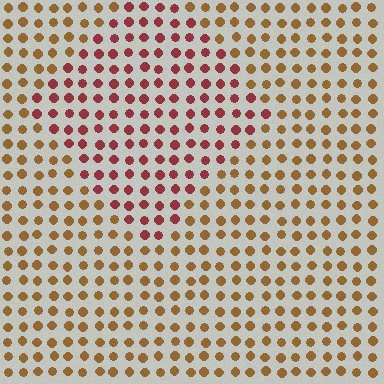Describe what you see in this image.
The image is filled with small brown elements in a uniform arrangement. A diamond-shaped region is visible where the elements are tinted to a slightly different hue, forming a subtle color boundary.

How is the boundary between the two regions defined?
The boundary is defined purely by a slight shift in hue (about 41 degrees). Spacing, size, and orientation are identical on both sides.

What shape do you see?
I see a diamond.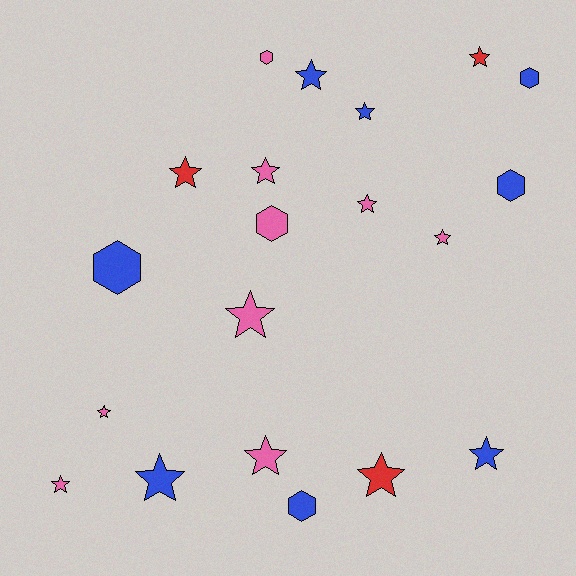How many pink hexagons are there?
There are 2 pink hexagons.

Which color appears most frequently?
Pink, with 9 objects.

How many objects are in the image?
There are 20 objects.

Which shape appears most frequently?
Star, with 14 objects.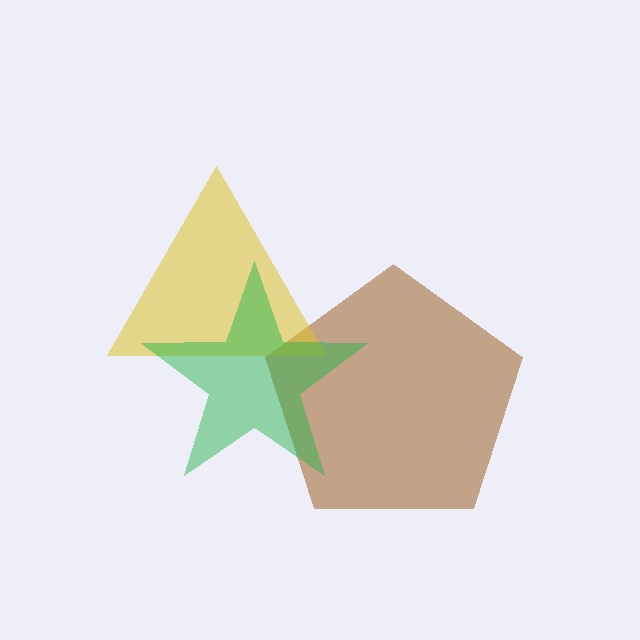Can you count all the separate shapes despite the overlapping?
Yes, there are 3 separate shapes.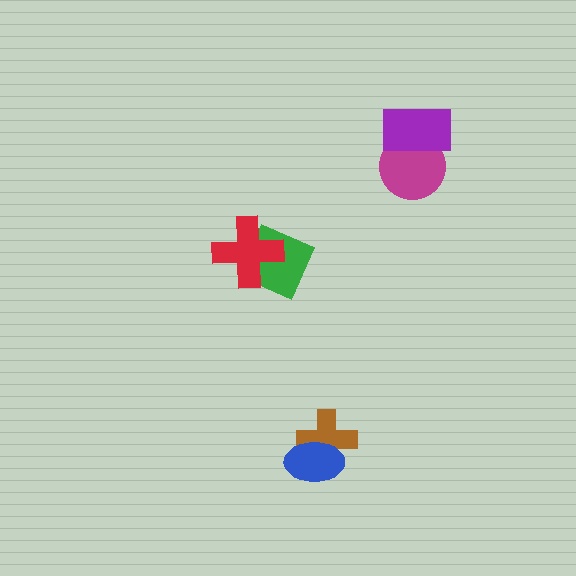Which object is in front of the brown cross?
The blue ellipse is in front of the brown cross.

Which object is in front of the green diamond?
The red cross is in front of the green diamond.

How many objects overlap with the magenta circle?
1 object overlaps with the magenta circle.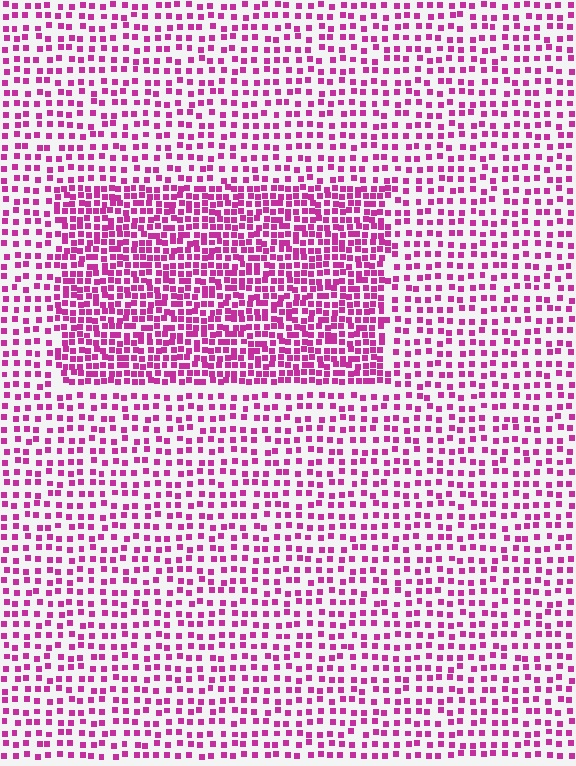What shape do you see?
I see a rectangle.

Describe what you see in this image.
The image contains small magenta elements arranged at two different densities. A rectangle-shaped region is visible where the elements are more densely packed than the surrounding area.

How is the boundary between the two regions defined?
The boundary is defined by a change in element density (approximately 2.0x ratio). All elements are the same color, size, and shape.